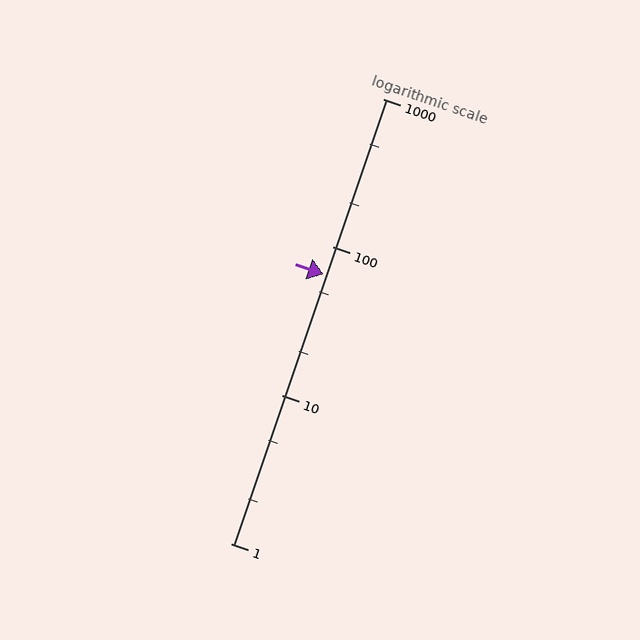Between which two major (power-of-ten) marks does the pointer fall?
The pointer is between 10 and 100.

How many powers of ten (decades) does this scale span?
The scale spans 3 decades, from 1 to 1000.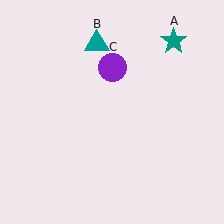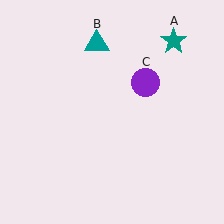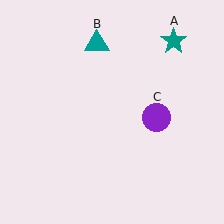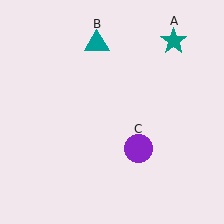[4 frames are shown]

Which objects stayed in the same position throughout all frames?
Teal star (object A) and teal triangle (object B) remained stationary.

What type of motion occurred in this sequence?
The purple circle (object C) rotated clockwise around the center of the scene.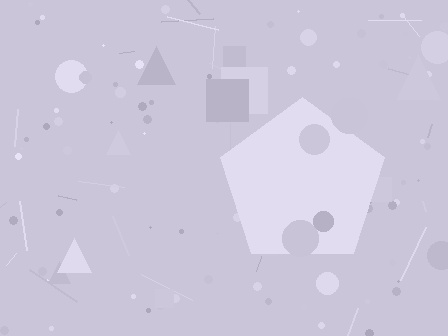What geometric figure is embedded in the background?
A pentagon is embedded in the background.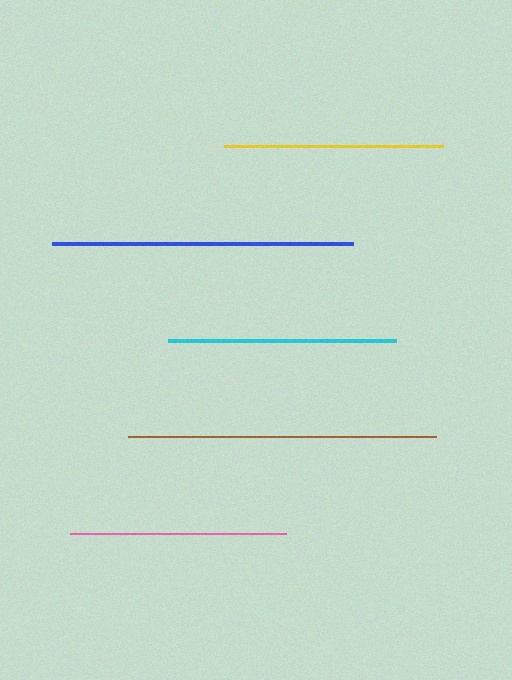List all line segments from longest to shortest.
From longest to shortest: brown, blue, cyan, yellow, pink.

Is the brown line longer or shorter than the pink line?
The brown line is longer than the pink line.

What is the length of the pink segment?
The pink segment is approximately 216 pixels long.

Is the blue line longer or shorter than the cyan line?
The blue line is longer than the cyan line.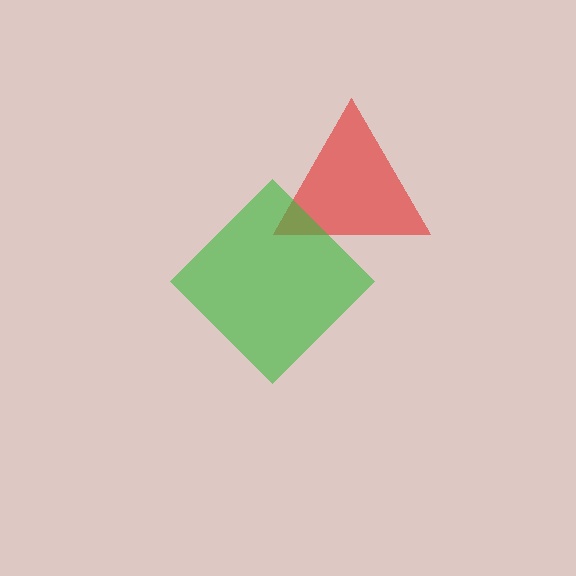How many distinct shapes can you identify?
There are 2 distinct shapes: a red triangle, a green diamond.